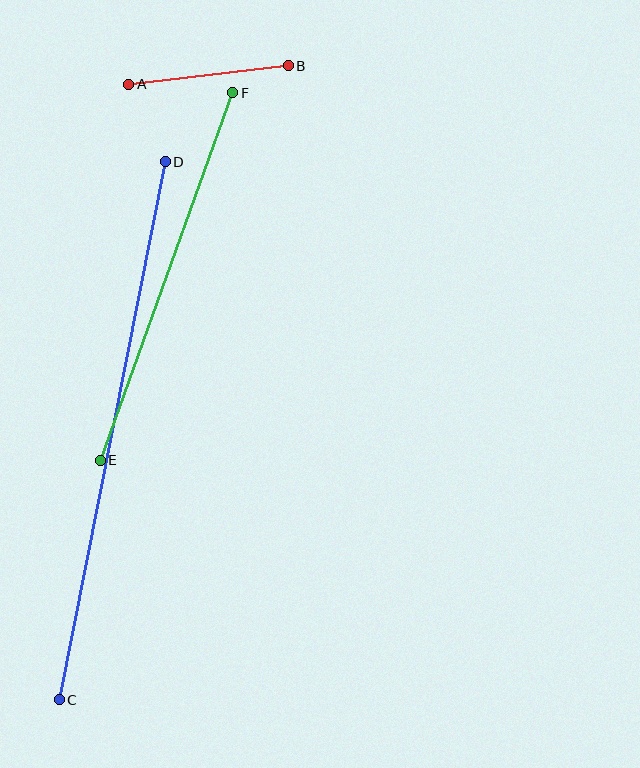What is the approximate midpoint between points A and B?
The midpoint is at approximately (209, 75) pixels.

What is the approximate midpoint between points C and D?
The midpoint is at approximately (112, 431) pixels.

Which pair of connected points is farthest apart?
Points C and D are farthest apart.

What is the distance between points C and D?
The distance is approximately 548 pixels.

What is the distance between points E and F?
The distance is approximately 391 pixels.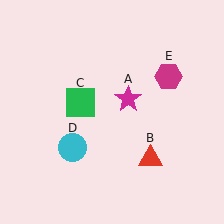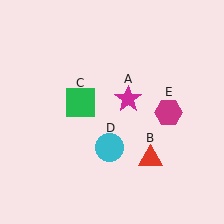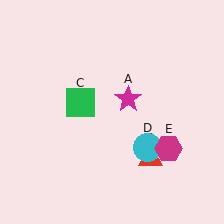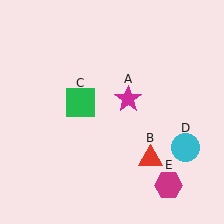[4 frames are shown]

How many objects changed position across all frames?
2 objects changed position: cyan circle (object D), magenta hexagon (object E).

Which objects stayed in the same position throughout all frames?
Magenta star (object A) and red triangle (object B) and green square (object C) remained stationary.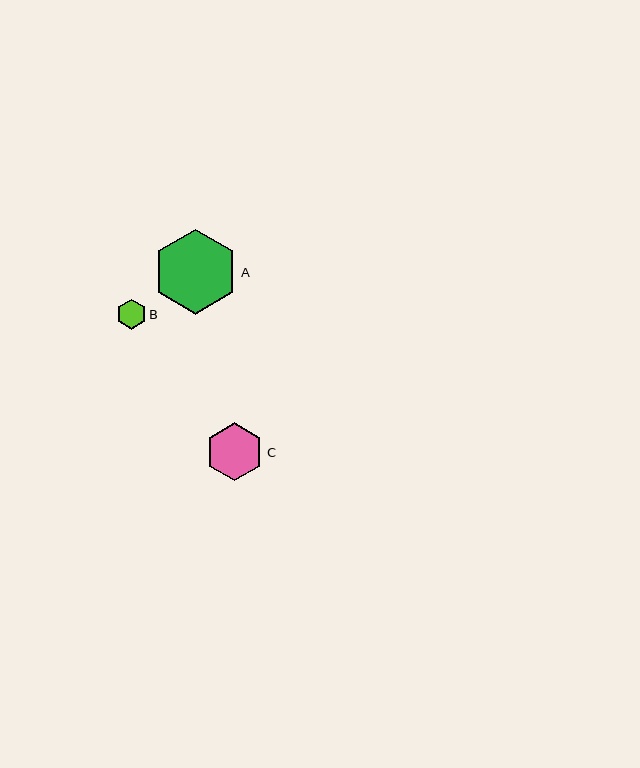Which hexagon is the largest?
Hexagon A is the largest with a size of approximately 85 pixels.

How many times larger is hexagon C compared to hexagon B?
Hexagon C is approximately 1.9 times the size of hexagon B.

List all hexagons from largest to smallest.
From largest to smallest: A, C, B.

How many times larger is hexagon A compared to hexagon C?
Hexagon A is approximately 1.4 times the size of hexagon C.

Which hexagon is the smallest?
Hexagon B is the smallest with a size of approximately 30 pixels.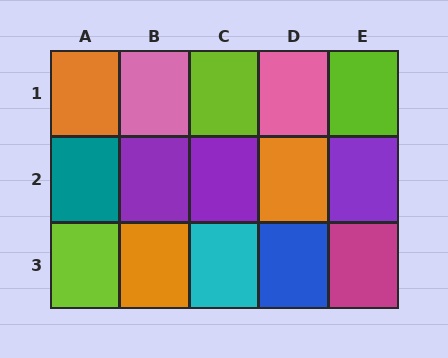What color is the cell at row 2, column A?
Teal.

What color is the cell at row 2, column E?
Purple.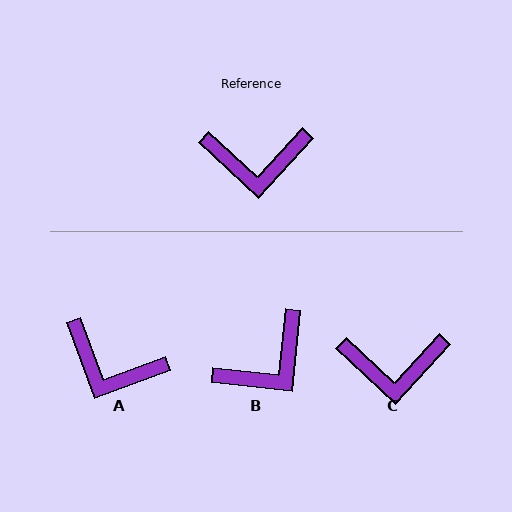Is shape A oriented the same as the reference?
No, it is off by about 27 degrees.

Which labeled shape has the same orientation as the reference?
C.